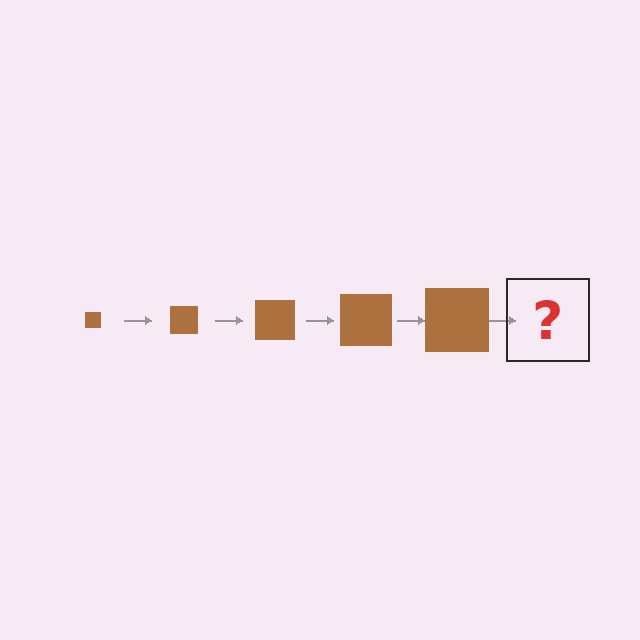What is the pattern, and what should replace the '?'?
The pattern is that the square gets progressively larger each step. The '?' should be a brown square, larger than the previous one.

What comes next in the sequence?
The next element should be a brown square, larger than the previous one.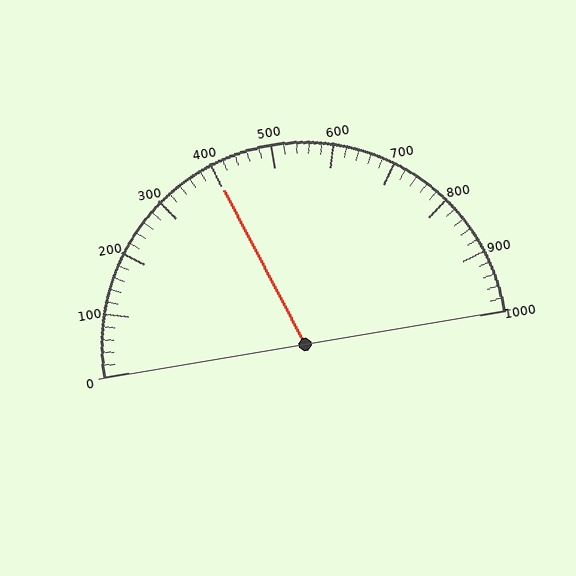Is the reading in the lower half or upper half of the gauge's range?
The reading is in the lower half of the range (0 to 1000).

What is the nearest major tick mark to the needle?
The nearest major tick mark is 400.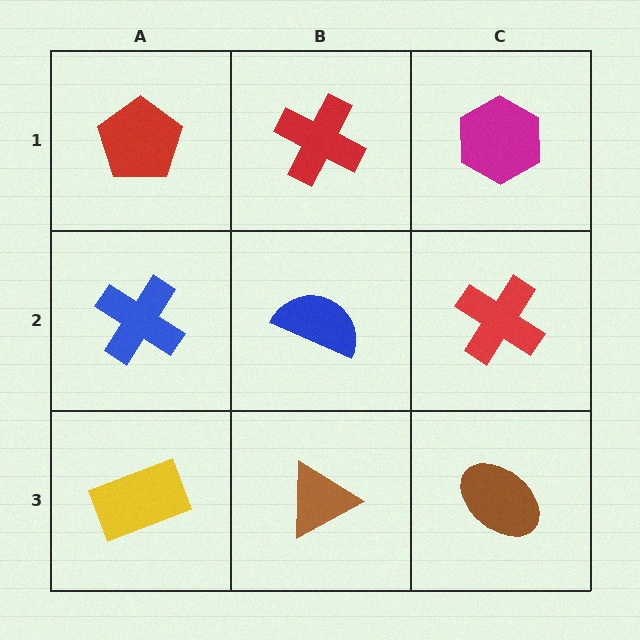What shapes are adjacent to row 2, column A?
A red pentagon (row 1, column A), a yellow rectangle (row 3, column A), a blue semicircle (row 2, column B).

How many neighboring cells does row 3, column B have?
3.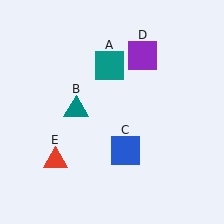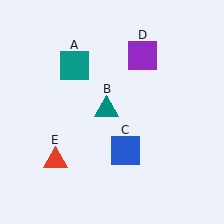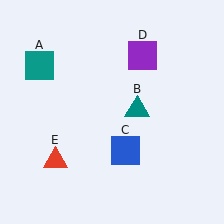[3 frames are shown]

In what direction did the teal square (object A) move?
The teal square (object A) moved left.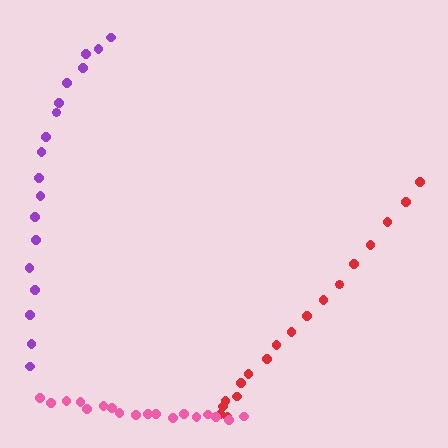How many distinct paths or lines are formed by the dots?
There are 3 distinct paths.